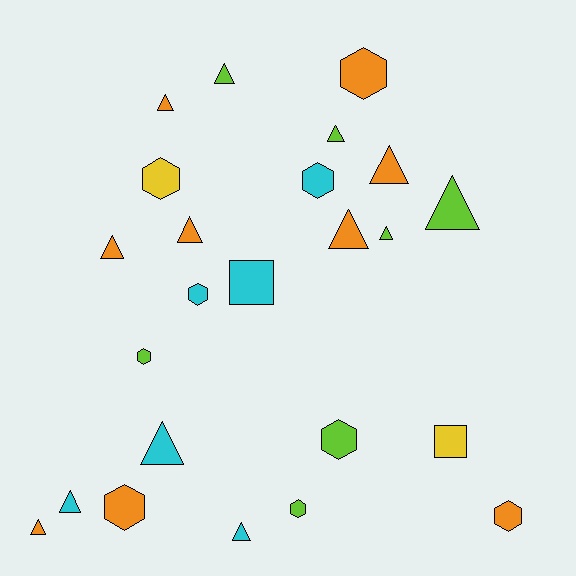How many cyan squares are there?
There is 1 cyan square.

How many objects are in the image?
There are 24 objects.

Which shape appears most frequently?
Triangle, with 13 objects.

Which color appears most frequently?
Orange, with 9 objects.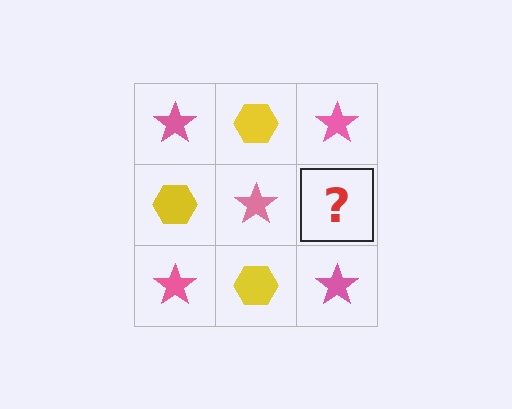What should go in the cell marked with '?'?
The missing cell should contain a yellow hexagon.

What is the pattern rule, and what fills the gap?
The rule is that it alternates pink star and yellow hexagon in a checkerboard pattern. The gap should be filled with a yellow hexagon.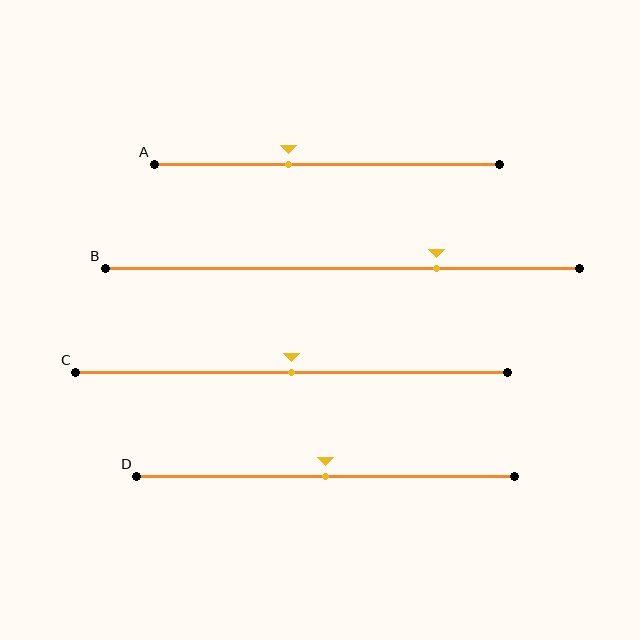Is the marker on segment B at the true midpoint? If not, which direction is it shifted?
No, the marker on segment B is shifted to the right by about 20% of the segment length.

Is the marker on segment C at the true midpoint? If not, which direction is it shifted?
Yes, the marker on segment C is at the true midpoint.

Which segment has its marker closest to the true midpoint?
Segment C has its marker closest to the true midpoint.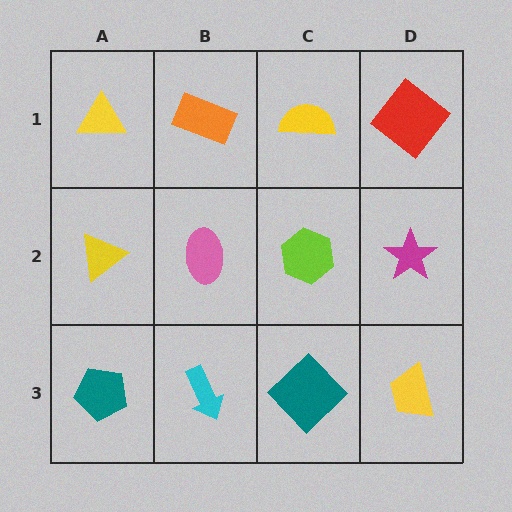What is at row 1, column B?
An orange rectangle.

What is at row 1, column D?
A red diamond.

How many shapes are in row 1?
4 shapes.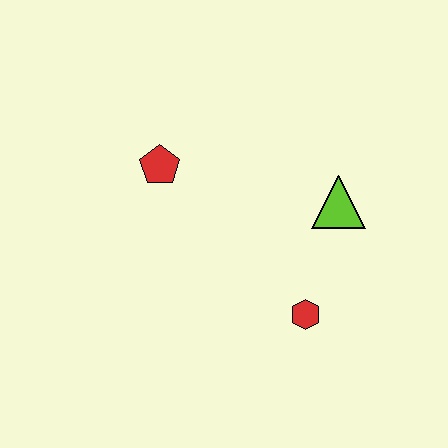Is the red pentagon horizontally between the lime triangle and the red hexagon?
No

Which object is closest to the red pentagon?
The lime triangle is closest to the red pentagon.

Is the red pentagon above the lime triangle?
Yes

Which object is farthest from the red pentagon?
The red hexagon is farthest from the red pentagon.